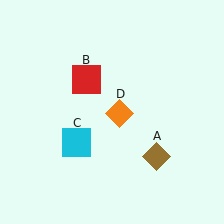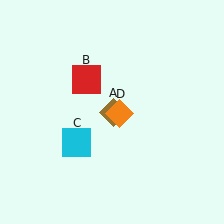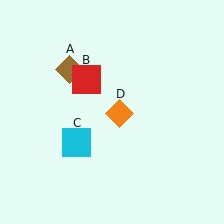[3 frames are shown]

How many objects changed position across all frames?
1 object changed position: brown diamond (object A).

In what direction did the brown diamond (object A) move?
The brown diamond (object A) moved up and to the left.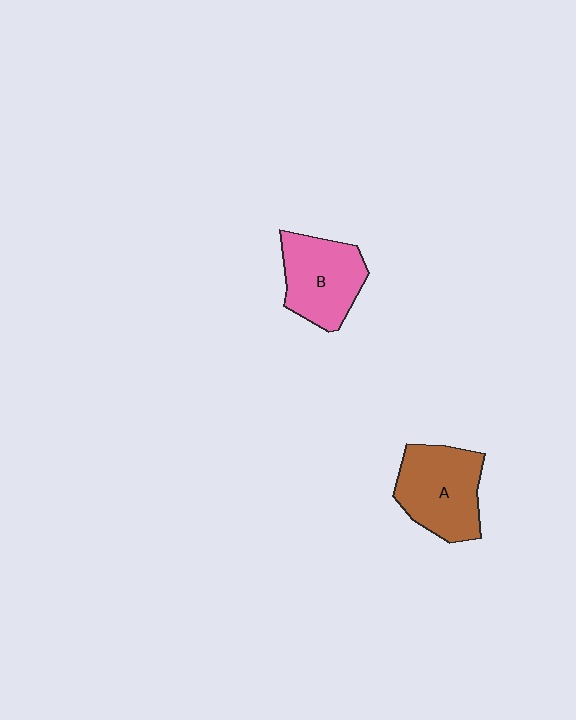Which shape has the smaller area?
Shape B (pink).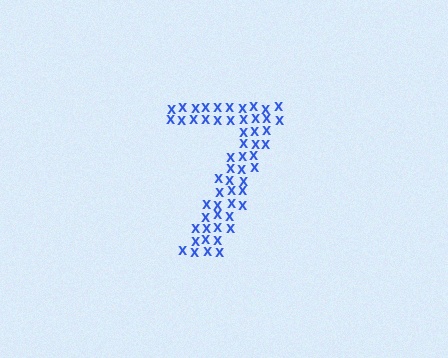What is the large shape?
The large shape is the digit 7.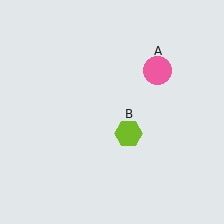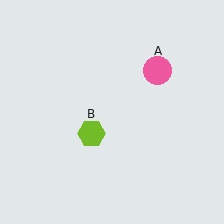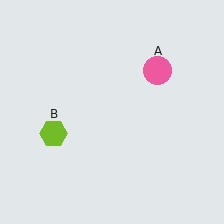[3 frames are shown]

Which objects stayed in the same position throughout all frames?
Pink circle (object A) remained stationary.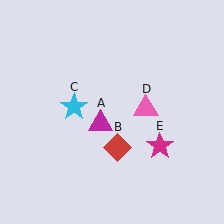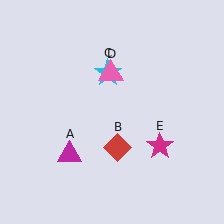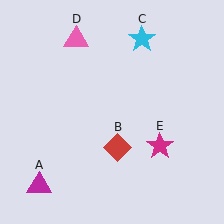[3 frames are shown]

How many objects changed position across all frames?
3 objects changed position: magenta triangle (object A), cyan star (object C), pink triangle (object D).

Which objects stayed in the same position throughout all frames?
Red diamond (object B) and magenta star (object E) remained stationary.